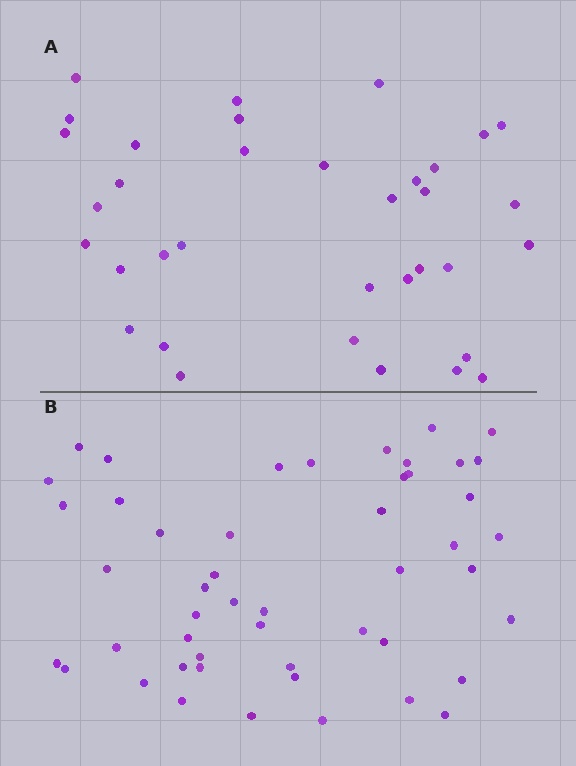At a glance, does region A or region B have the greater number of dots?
Region B (the bottom region) has more dots.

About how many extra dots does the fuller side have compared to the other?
Region B has approximately 15 more dots than region A.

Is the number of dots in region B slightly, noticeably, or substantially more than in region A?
Region B has noticeably more, but not dramatically so. The ratio is roughly 1.4 to 1.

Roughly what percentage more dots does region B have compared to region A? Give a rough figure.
About 40% more.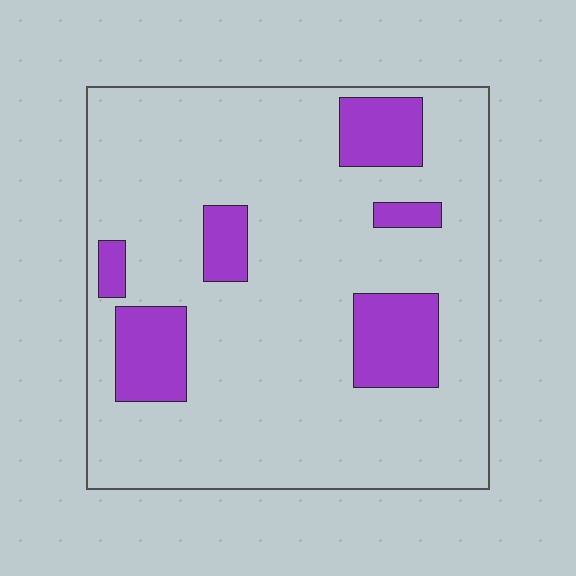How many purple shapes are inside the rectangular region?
6.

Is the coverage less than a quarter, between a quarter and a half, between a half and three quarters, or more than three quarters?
Less than a quarter.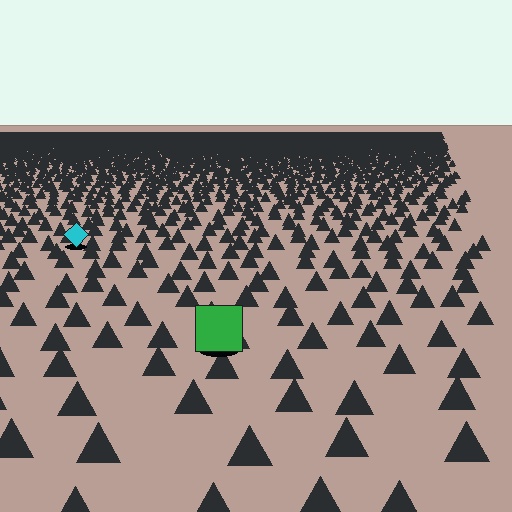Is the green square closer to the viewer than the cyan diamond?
Yes. The green square is closer — you can tell from the texture gradient: the ground texture is coarser near it.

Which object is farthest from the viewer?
The cyan diamond is farthest from the viewer. It appears smaller and the ground texture around it is denser.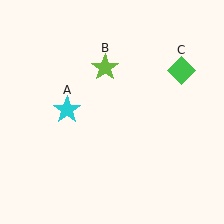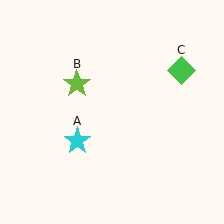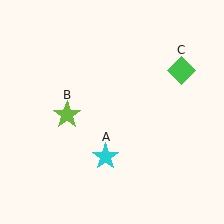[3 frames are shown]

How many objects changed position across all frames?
2 objects changed position: cyan star (object A), lime star (object B).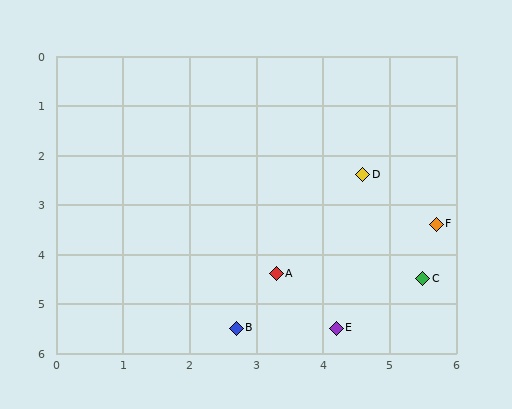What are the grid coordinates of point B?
Point B is at approximately (2.7, 5.5).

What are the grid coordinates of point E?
Point E is at approximately (4.2, 5.5).